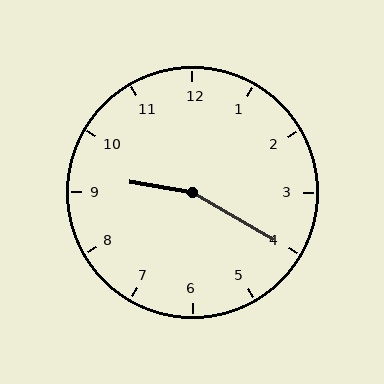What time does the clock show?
9:20.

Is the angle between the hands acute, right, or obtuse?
It is obtuse.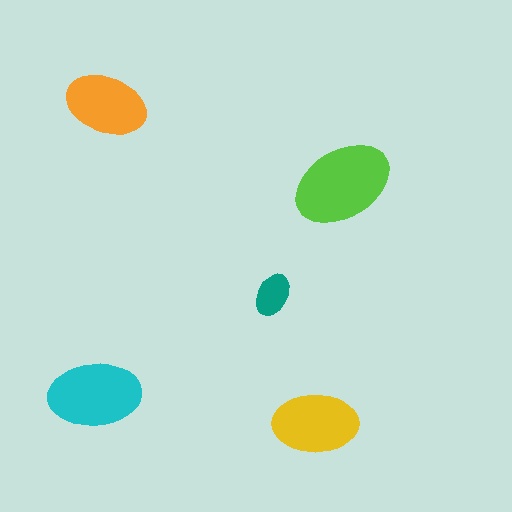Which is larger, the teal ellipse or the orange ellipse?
The orange one.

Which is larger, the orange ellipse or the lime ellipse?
The lime one.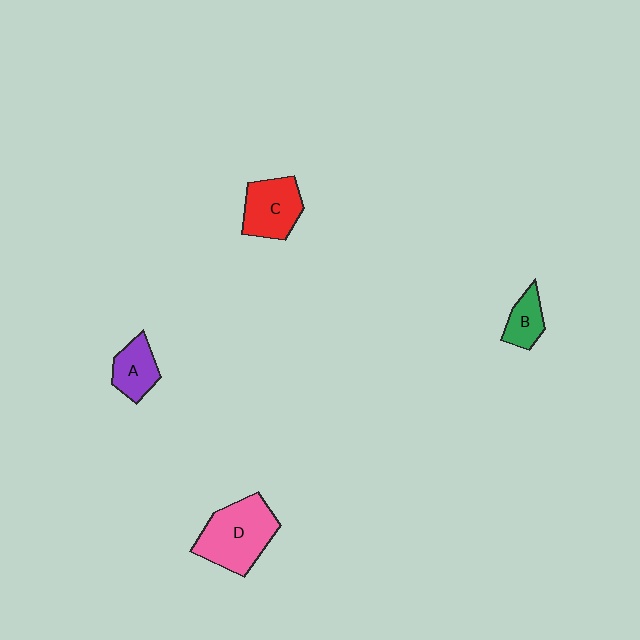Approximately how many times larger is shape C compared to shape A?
Approximately 1.4 times.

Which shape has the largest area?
Shape D (pink).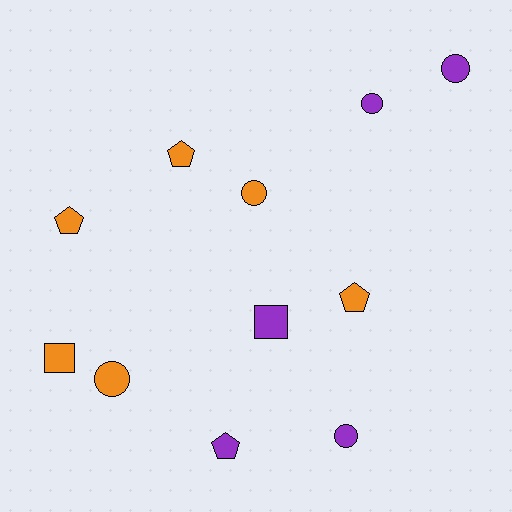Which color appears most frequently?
Orange, with 6 objects.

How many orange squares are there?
There is 1 orange square.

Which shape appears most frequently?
Circle, with 5 objects.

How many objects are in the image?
There are 11 objects.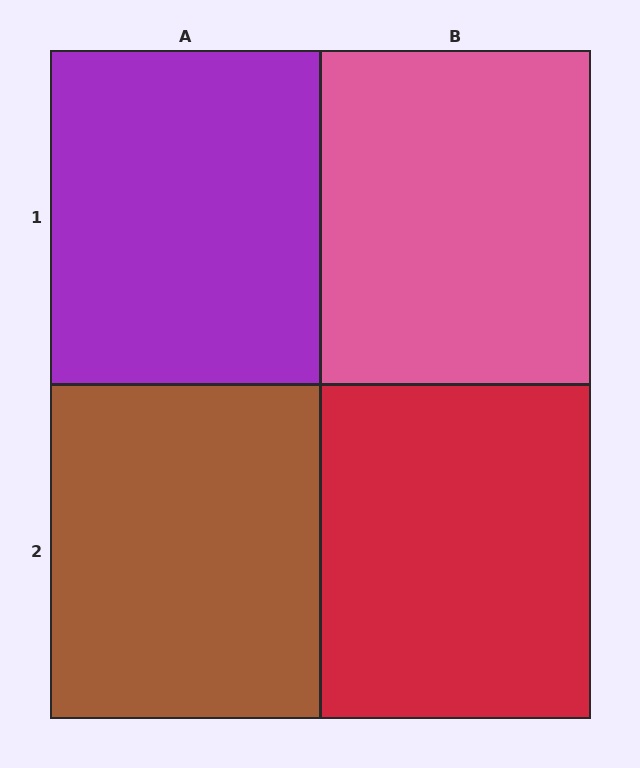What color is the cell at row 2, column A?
Brown.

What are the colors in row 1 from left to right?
Purple, pink.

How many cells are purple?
1 cell is purple.